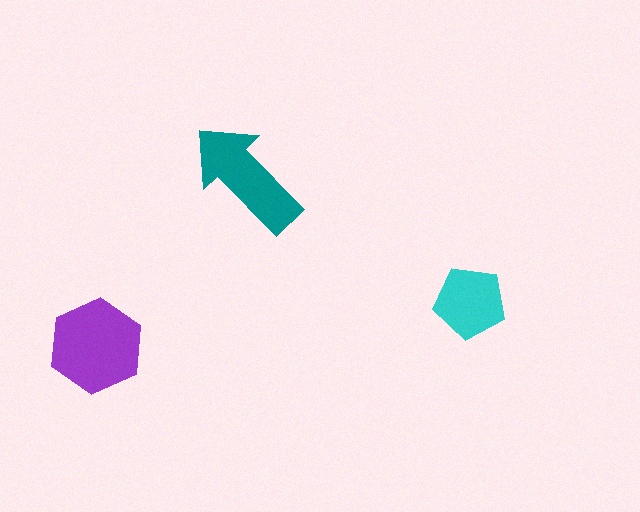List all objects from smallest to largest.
The cyan pentagon, the teal arrow, the purple hexagon.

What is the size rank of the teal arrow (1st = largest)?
2nd.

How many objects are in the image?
There are 3 objects in the image.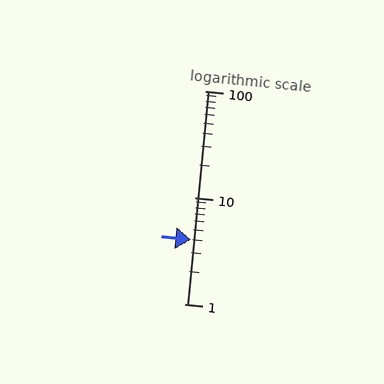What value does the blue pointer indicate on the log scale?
The pointer indicates approximately 4.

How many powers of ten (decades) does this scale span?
The scale spans 2 decades, from 1 to 100.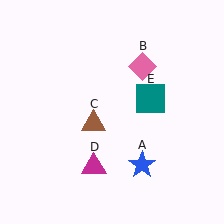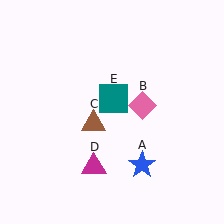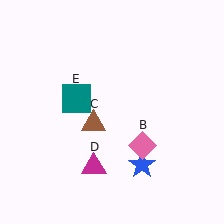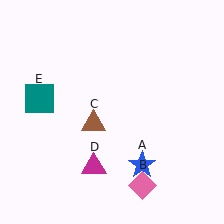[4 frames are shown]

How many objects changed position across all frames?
2 objects changed position: pink diamond (object B), teal square (object E).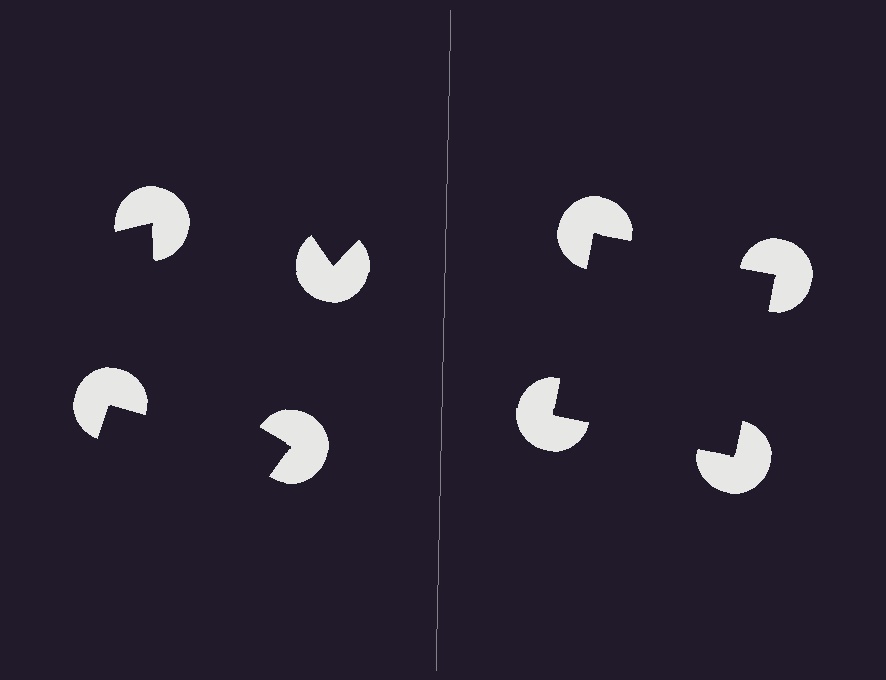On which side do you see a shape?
An illusory square appears on the right side. On the left side the wedge cuts are rotated, so no coherent shape forms.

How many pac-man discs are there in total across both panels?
8 — 4 on each side.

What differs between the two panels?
The pac-man discs are positioned identically on both sides; only the wedge orientations differ. On the right they align to a square; on the left they are misaligned.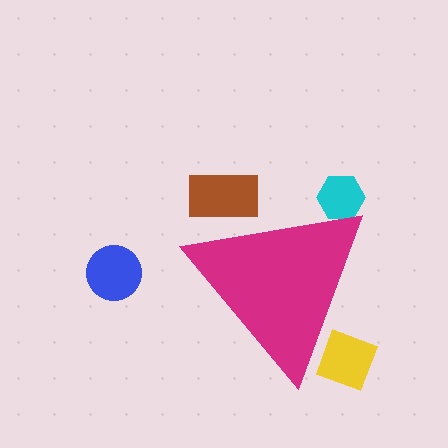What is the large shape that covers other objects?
A magenta triangle.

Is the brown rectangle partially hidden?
Yes, the brown rectangle is partially hidden behind the magenta triangle.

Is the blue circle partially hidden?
No, the blue circle is fully visible.